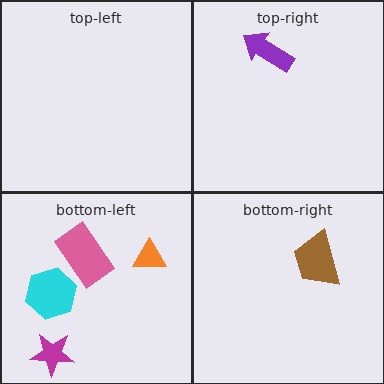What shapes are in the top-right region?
The purple arrow.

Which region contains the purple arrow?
The top-right region.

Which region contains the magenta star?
The bottom-left region.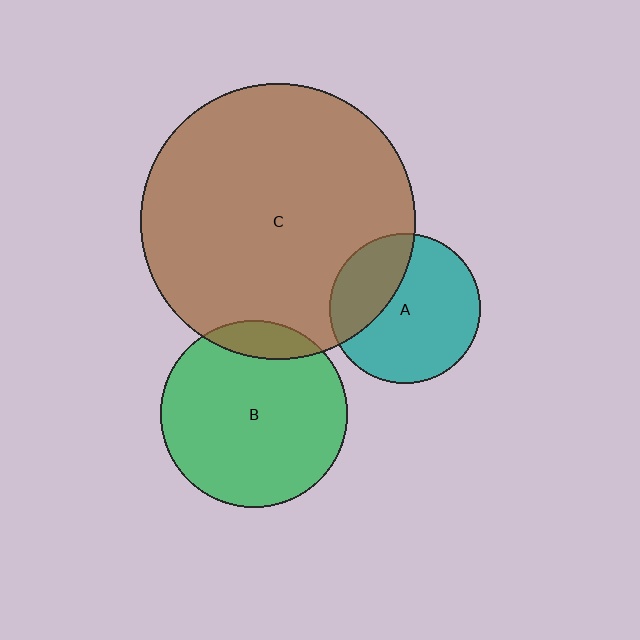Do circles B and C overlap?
Yes.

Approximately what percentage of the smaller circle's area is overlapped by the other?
Approximately 10%.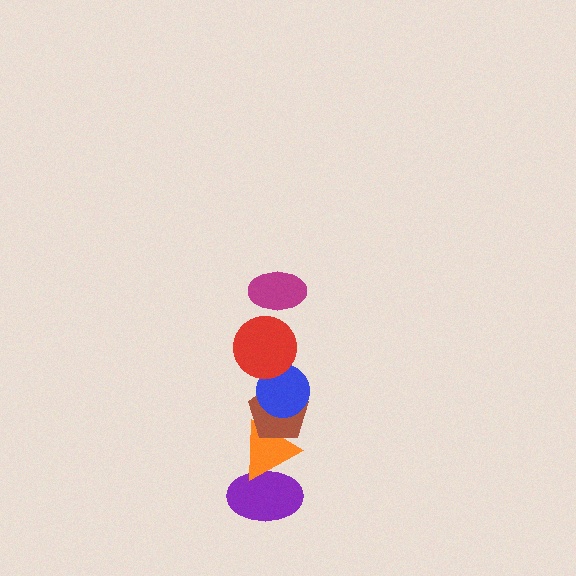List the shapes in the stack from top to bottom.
From top to bottom: the magenta ellipse, the red circle, the blue circle, the brown pentagon, the orange triangle, the purple ellipse.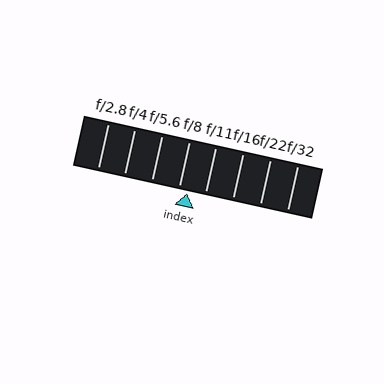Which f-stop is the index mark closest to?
The index mark is closest to f/8.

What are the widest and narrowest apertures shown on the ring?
The widest aperture shown is f/2.8 and the narrowest is f/32.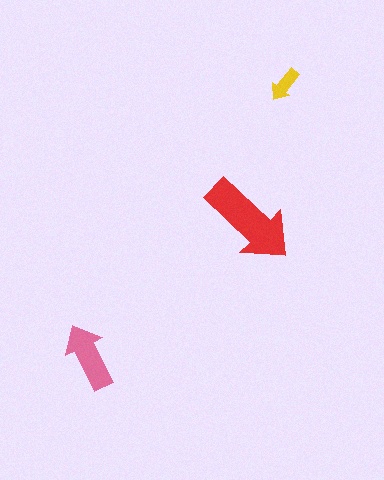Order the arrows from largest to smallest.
the red one, the pink one, the yellow one.